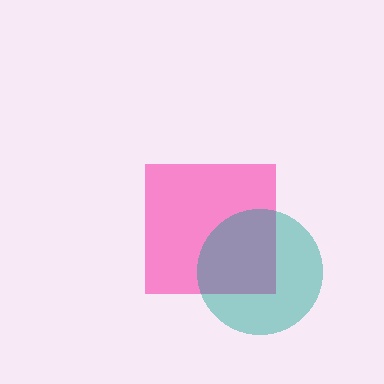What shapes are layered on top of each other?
The layered shapes are: a pink square, a teal circle.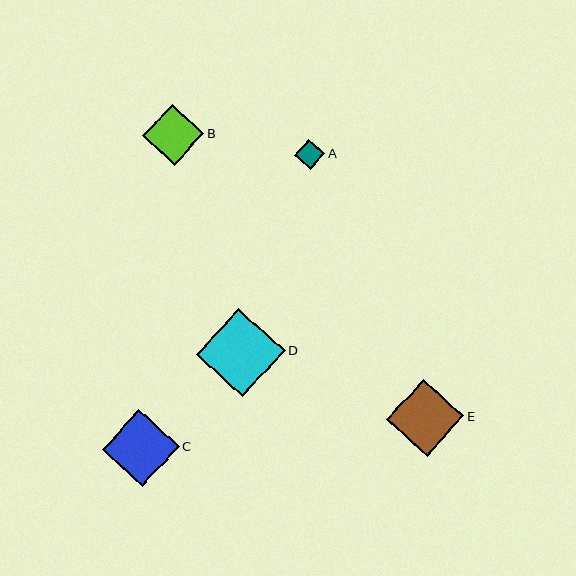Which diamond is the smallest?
Diamond A is the smallest with a size of approximately 30 pixels.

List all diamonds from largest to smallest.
From largest to smallest: D, E, C, B, A.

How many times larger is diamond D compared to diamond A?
Diamond D is approximately 2.9 times the size of diamond A.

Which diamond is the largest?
Diamond D is the largest with a size of approximately 89 pixels.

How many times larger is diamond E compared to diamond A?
Diamond E is approximately 2.5 times the size of diamond A.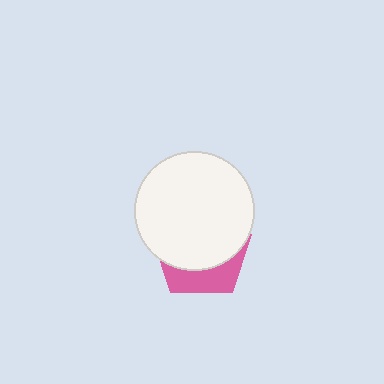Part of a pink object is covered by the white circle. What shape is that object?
It is a pentagon.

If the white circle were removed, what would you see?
You would see the complete pink pentagon.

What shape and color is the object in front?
The object in front is a white circle.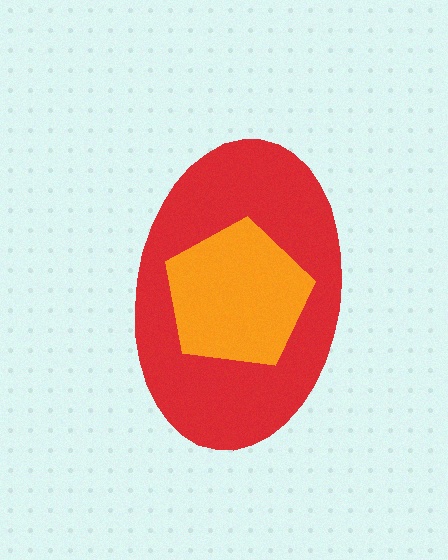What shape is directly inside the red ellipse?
The orange pentagon.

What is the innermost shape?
The orange pentagon.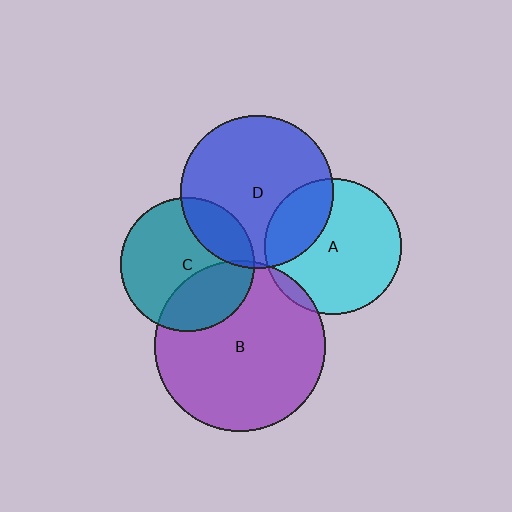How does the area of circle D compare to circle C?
Approximately 1.3 times.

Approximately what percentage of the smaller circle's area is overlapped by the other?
Approximately 20%.